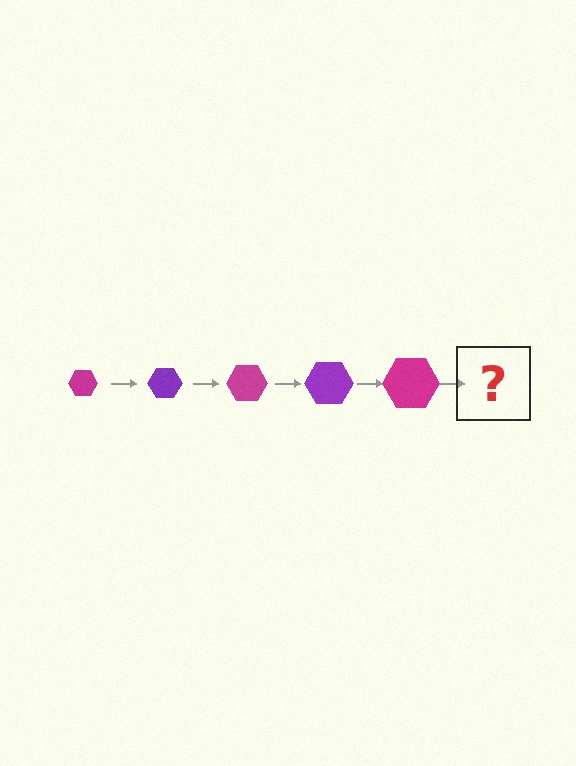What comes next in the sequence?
The next element should be a purple hexagon, larger than the previous one.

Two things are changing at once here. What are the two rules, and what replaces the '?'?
The two rules are that the hexagon grows larger each step and the color cycles through magenta and purple. The '?' should be a purple hexagon, larger than the previous one.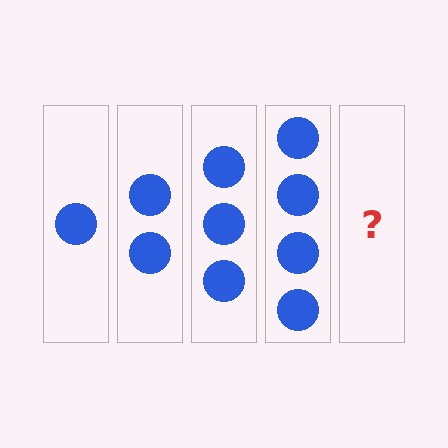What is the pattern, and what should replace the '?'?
The pattern is that each step adds one more circle. The '?' should be 5 circles.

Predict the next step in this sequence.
The next step is 5 circles.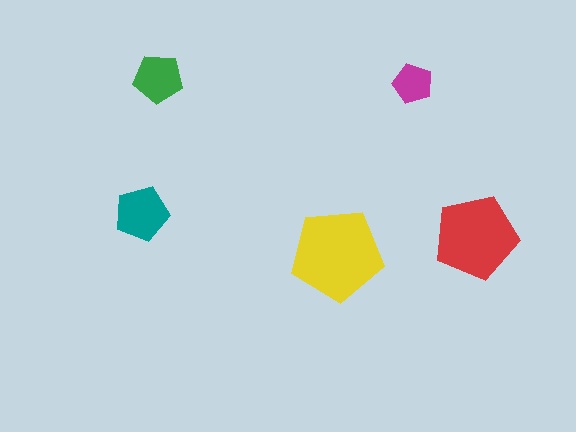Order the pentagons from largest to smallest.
the yellow one, the red one, the teal one, the green one, the magenta one.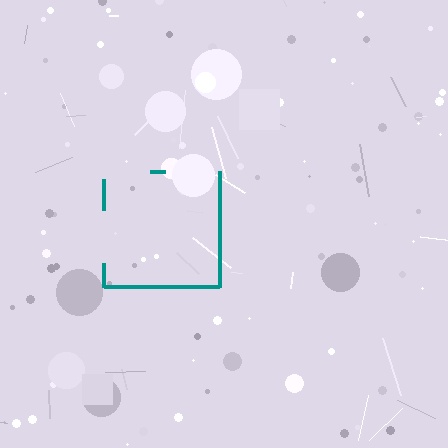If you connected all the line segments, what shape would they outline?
They would outline a square.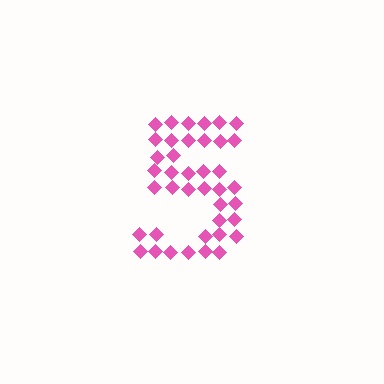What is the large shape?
The large shape is the digit 5.